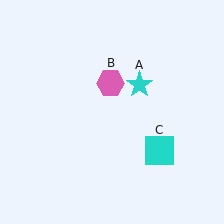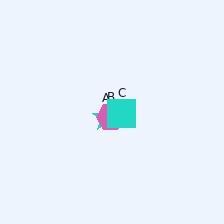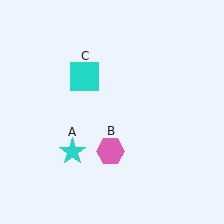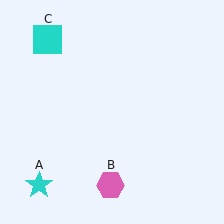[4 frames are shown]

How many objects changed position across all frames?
3 objects changed position: cyan star (object A), pink hexagon (object B), cyan square (object C).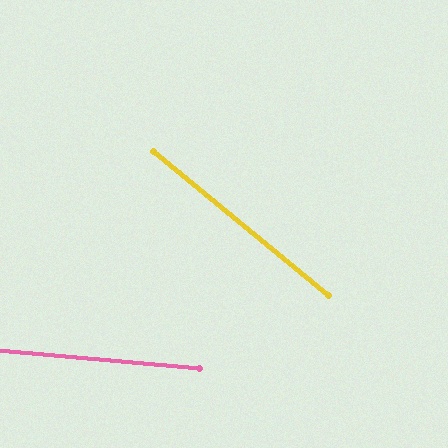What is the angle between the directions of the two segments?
Approximately 34 degrees.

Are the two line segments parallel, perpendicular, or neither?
Neither parallel nor perpendicular — they differ by about 34°.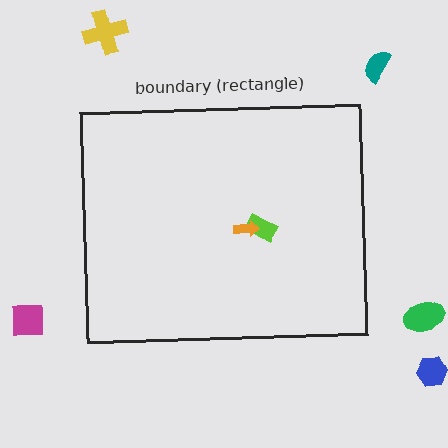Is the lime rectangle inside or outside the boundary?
Inside.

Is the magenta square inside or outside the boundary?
Outside.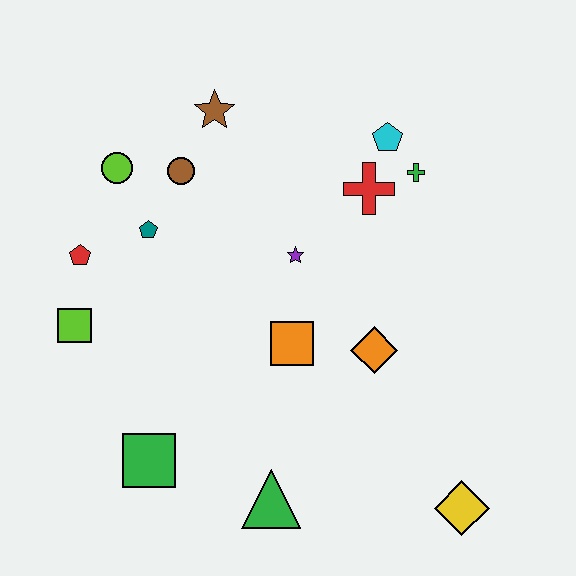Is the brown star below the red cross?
No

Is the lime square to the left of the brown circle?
Yes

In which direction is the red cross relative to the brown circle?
The red cross is to the right of the brown circle.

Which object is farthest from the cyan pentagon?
The green square is farthest from the cyan pentagon.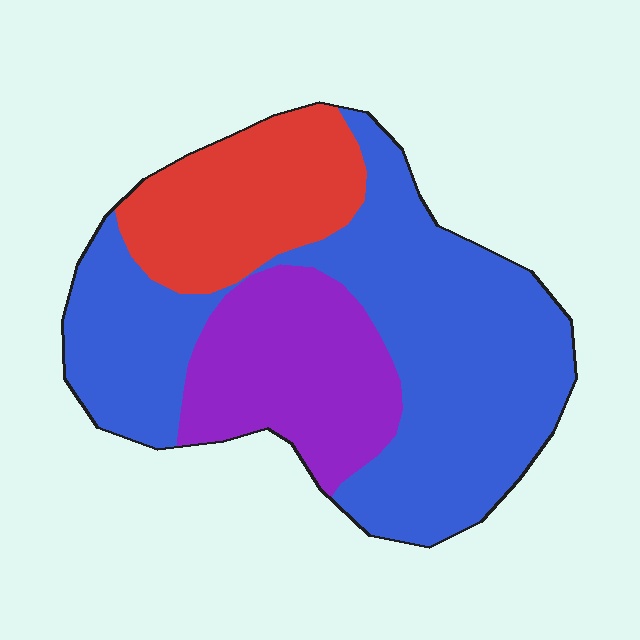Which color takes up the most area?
Blue, at roughly 55%.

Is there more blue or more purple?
Blue.